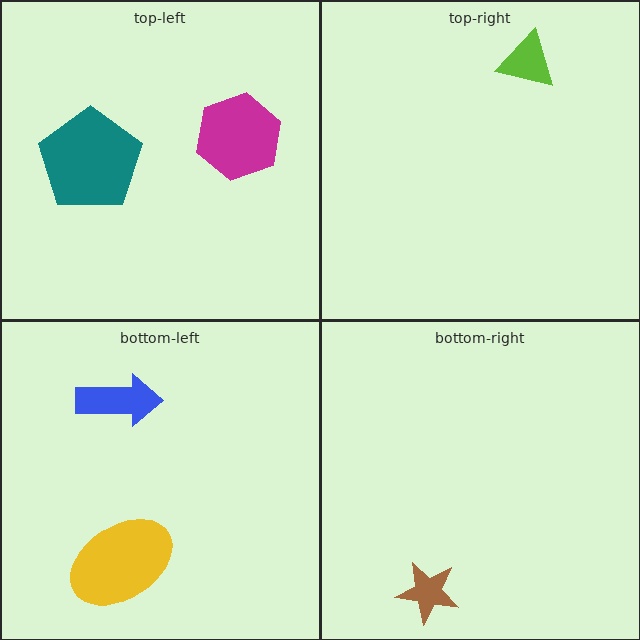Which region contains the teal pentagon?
The top-left region.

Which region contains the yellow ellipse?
The bottom-left region.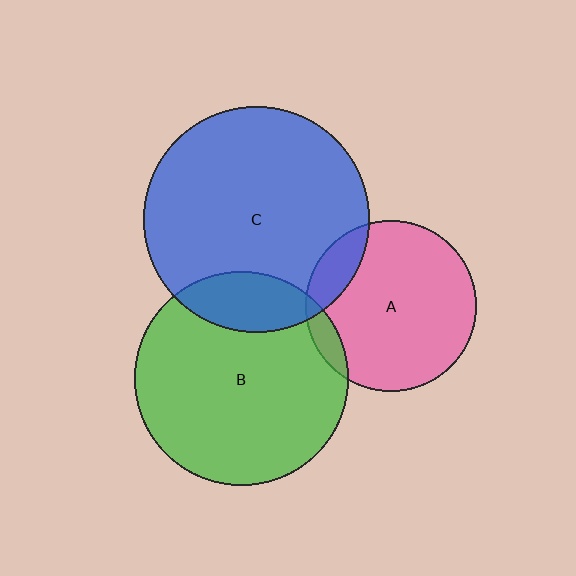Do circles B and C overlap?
Yes.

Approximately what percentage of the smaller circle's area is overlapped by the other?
Approximately 15%.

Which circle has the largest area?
Circle C (blue).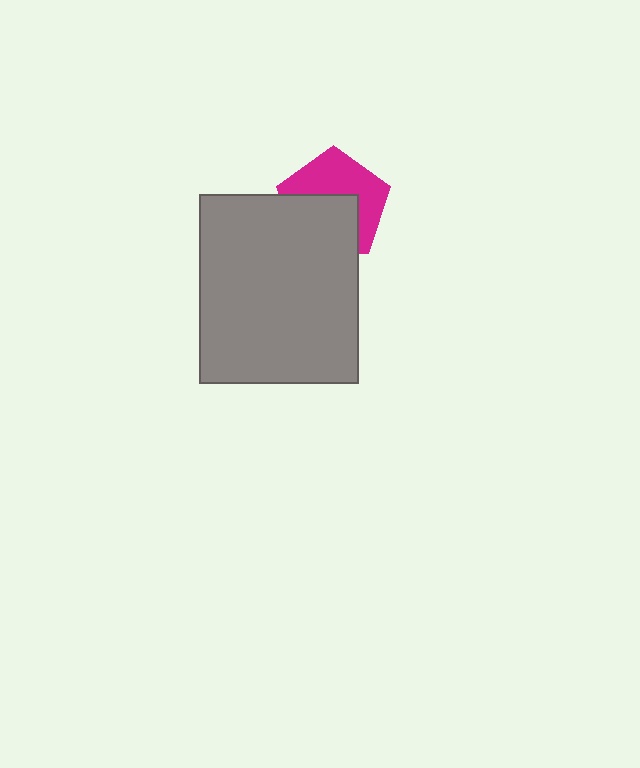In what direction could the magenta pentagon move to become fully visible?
The magenta pentagon could move up. That would shift it out from behind the gray rectangle entirely.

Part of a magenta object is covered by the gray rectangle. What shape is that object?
It is a pentagon.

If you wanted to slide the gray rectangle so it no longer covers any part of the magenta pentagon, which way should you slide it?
Slide it down — that is the most direct way to separate the two shapes.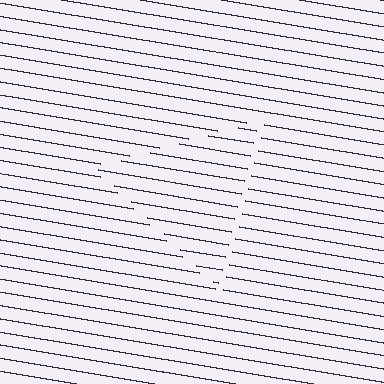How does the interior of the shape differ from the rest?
The interior of the shape contains the same grating, shifted by half a period — the contour is defined by the phase discontinuity where line-ends from the inner and outer gratings abut.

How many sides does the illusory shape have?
3 sides — the line-ends trace a triangle.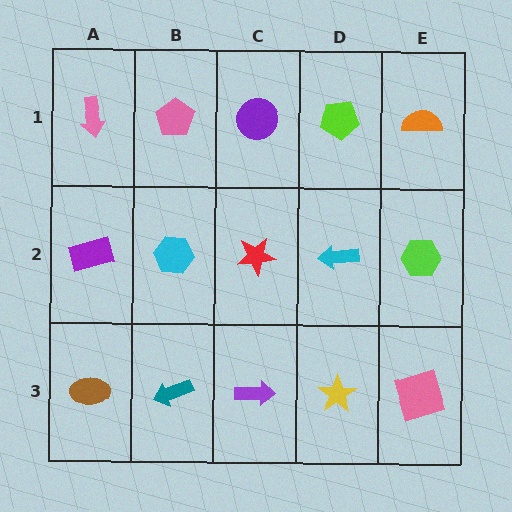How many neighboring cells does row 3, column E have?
2.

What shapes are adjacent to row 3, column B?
A cyan hexagon (row 2, column B), a brown ellipse (row 3, column A), a purple arrow (row 3, column C).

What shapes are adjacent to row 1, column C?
A red star (row 2, column C), a pink pentagon (row 1, column B), a lime pentagon (row 1, column D).